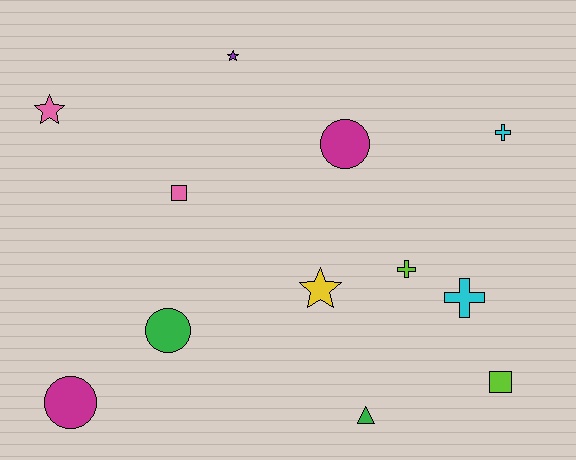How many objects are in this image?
There are 12 objects.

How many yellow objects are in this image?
There is 1 yellow object.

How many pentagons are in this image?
There are no pentagons.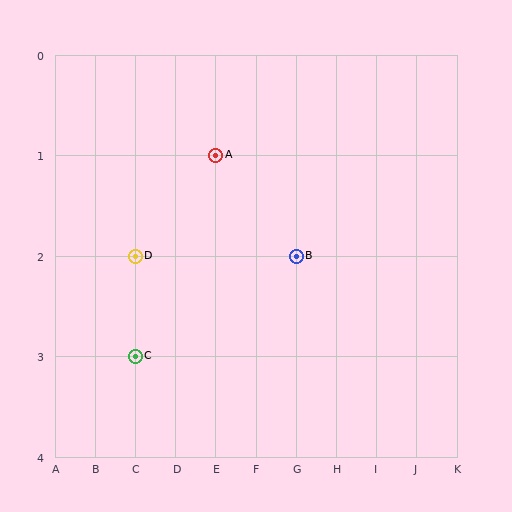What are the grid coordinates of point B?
Point B is at grid coordinates (G, 2).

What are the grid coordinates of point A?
Point A is at grid coordinates (E, 1).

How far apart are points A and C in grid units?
Points A and C are 2 columns and 2 rows apart (about 2.8 grid units diagonally).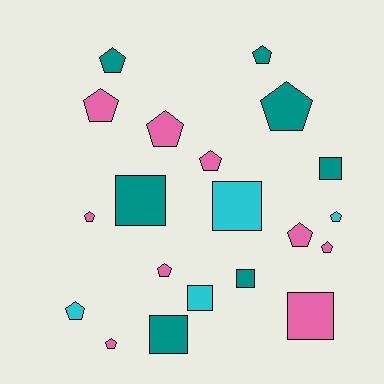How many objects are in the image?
There are 20 objects.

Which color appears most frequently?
Pink, with 9 objects.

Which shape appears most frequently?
Pentagon, with 13 objects.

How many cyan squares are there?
There are 2 cyan squares.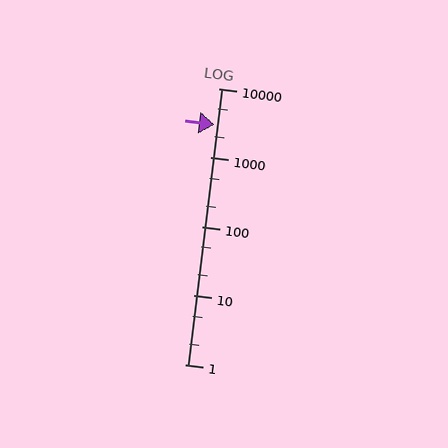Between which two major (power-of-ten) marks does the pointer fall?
The pointer is between 1000 and 10000.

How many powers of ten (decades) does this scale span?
The scale spans 4 decades, from 1 to 10000.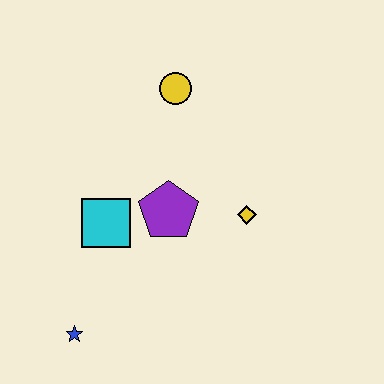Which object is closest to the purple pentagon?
The cyan square is closest to the purple pentagon.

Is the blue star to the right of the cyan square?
No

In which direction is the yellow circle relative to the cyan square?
The yellow circle is above the cyan square.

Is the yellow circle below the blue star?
No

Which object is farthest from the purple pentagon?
The blue star is farthest from the purple pentagon.